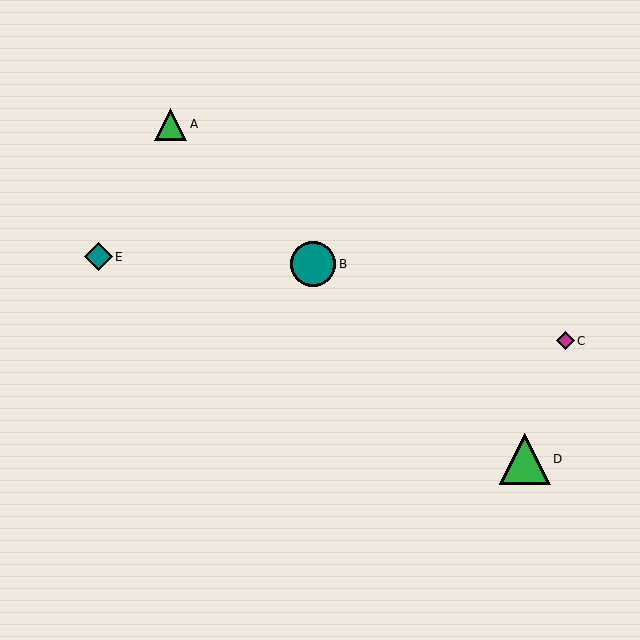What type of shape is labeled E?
Shape E is a teal diamond.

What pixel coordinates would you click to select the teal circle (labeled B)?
Click at (313, 264) to select the teal circle B.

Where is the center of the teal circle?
The center of the teal circle is at (313, 264).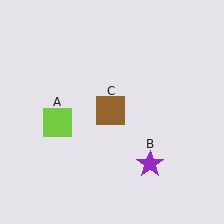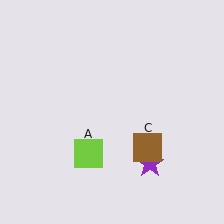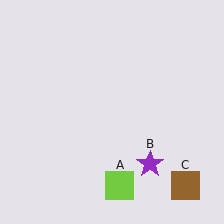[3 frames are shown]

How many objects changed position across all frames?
2 objects changed position: lime square (object A), brown square (object C).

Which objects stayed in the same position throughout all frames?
Purple star (object B) remained stationary.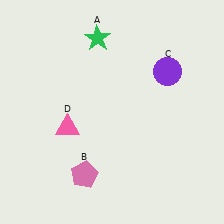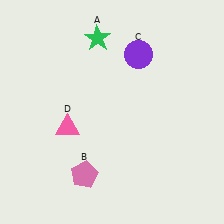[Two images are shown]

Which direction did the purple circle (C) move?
The purple circle (C) moved left.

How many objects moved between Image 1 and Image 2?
1 object moved between the two images.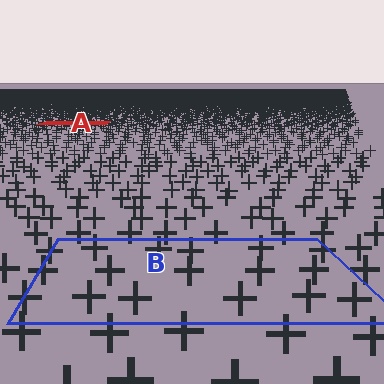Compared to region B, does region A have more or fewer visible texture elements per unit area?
Region A has more texture elements per unit area — they are packed more densely because it is farther away.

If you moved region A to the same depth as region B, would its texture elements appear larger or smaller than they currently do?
They would appear larger. At a closer depth, the same texture elements are projected at a bigger on-screen size.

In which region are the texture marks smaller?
The texture marks are smaller in region A, because it is farther away.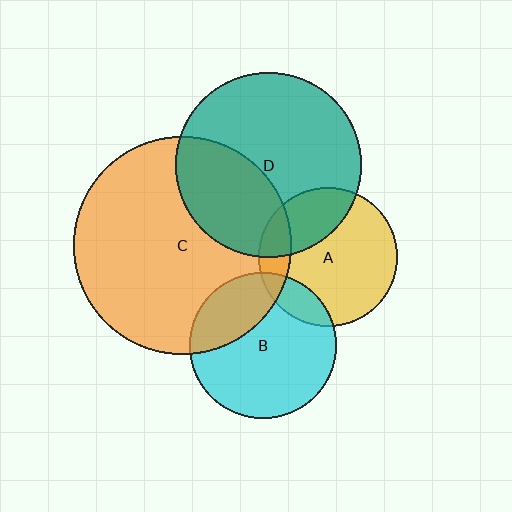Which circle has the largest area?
Circle C (orange).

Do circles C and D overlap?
Yes.